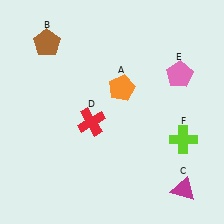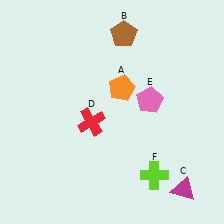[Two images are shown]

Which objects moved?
The objects that moved are: the brown pentagon (B), the pink pentagon (E), the lime cross (F).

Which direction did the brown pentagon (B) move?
The brown pentagon (B) moved right.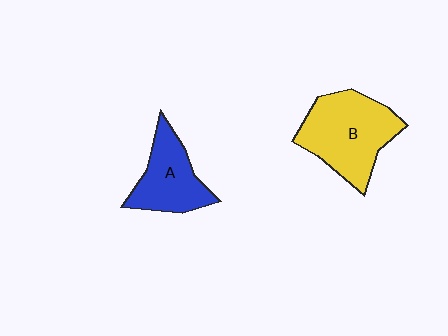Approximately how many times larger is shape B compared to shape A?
Approximately 1.5 times.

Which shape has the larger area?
Shape B (yellow).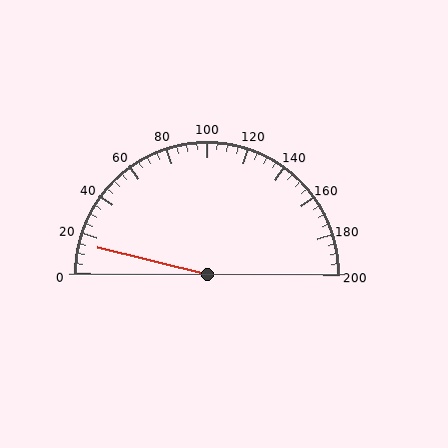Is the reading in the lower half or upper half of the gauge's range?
The reading is in the lower half of the range (0 to 200).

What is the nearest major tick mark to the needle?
The nearest major tick mark is 20.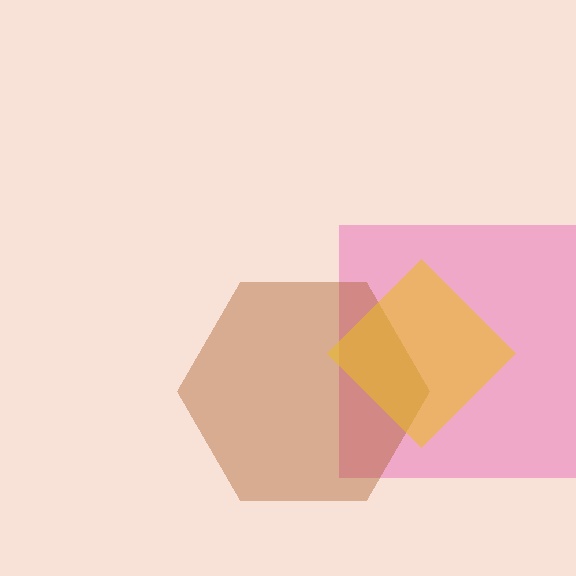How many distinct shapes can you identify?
There are 3 distinct shapes: a pink square, a brown hexagon, a yellow diamond.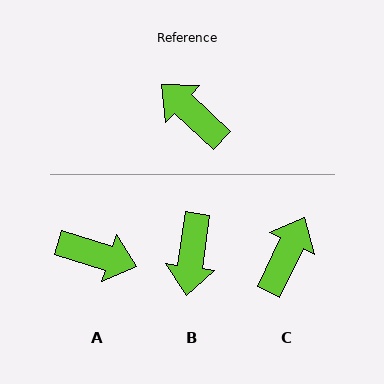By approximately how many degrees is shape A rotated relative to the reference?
Approximately 154 degrees clockwise.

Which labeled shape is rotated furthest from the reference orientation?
A, about 154 degrees away.